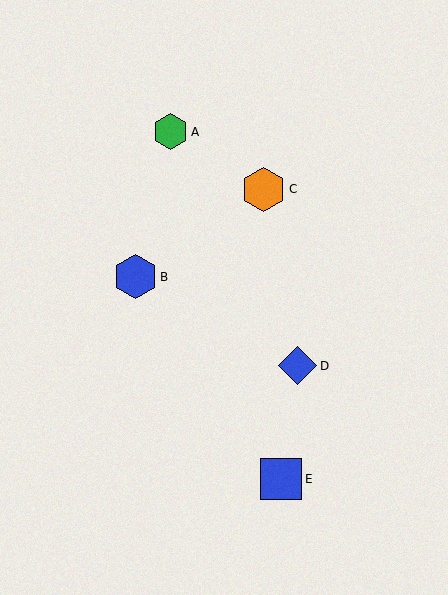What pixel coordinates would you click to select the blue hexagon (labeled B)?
Click at (135, 277) to select the blue hexagon B.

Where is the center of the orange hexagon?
The center of the orange hexagon is at (264, 189).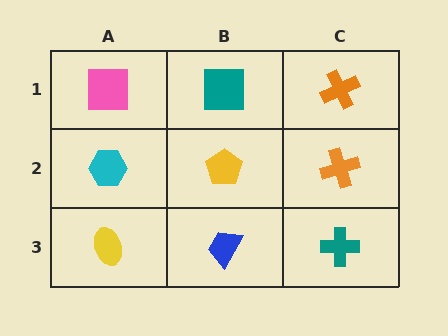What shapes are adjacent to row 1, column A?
A cyan hexagon (row 2, column A), a teal square (row 1, column B).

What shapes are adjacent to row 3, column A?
A cyan hexagon (row 2, column A), a blue trapezoid (row 3, column B).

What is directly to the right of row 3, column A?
A blue trapezoid.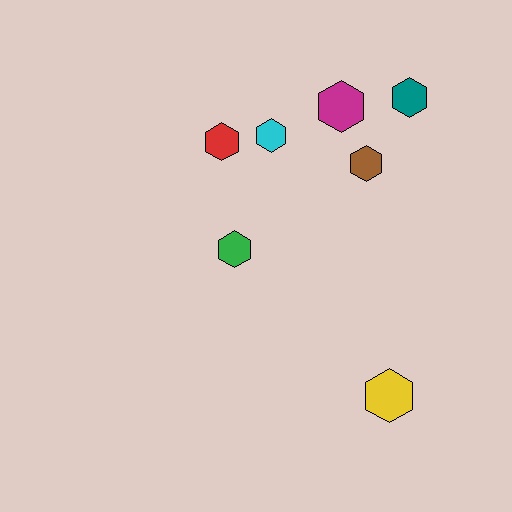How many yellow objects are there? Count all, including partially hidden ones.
There is 1 yellow object.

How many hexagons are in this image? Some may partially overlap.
There are 7 hexagons.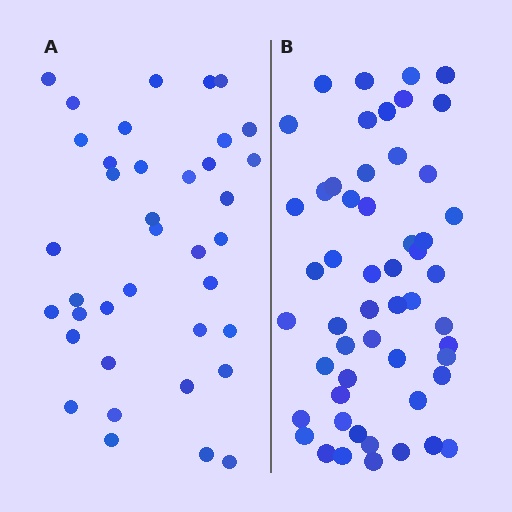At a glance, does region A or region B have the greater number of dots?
Region B (the right region) has more dots.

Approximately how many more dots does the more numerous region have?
Region B has approximately 15 more dots than region A.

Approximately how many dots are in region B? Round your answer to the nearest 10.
About 50 dots. (The exact count is 53, which rounds to 50.)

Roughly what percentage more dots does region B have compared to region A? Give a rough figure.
About 40% more.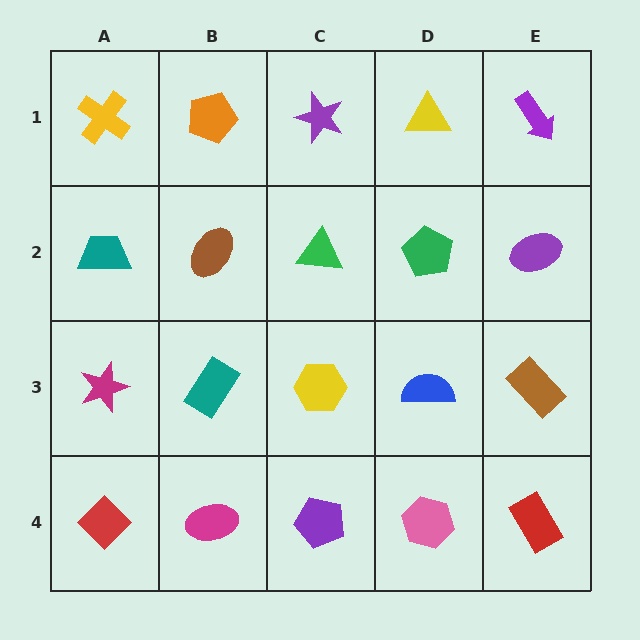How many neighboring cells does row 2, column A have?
3.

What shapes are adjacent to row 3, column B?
A brown ellipse (row 2, column B), a magenta ellipse (row 4, column B), a magenta star (row 3, column A), a yellow hexagon (row 3, column C).